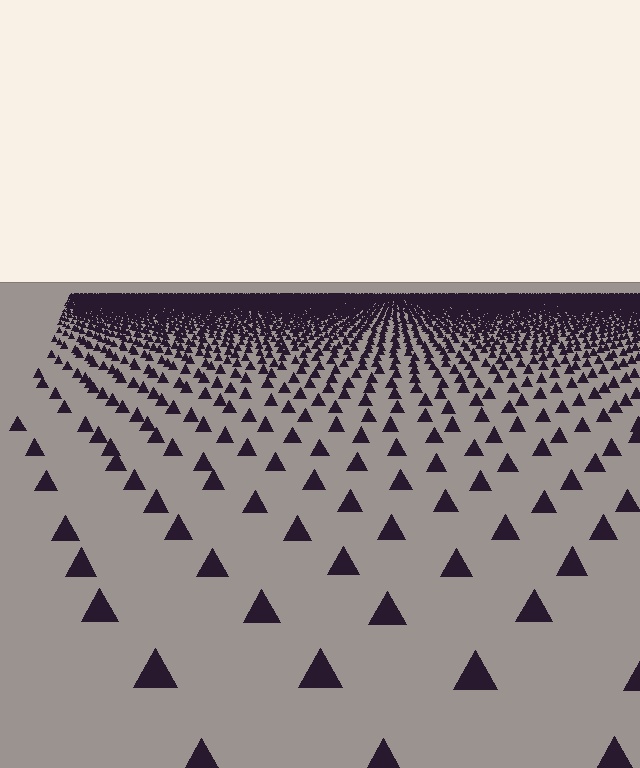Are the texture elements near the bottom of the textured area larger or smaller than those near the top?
Larger. Near the bottom, elements are closer to the viewer and appear at a bigger on-screen size.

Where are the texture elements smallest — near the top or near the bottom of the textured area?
Near the top.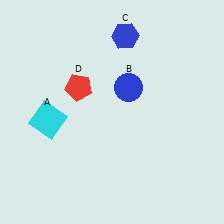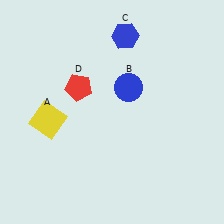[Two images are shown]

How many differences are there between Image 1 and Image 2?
There is 1 difference between the two images.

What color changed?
The square (A) changed from cyan in Image 1 to yellow in Image 2.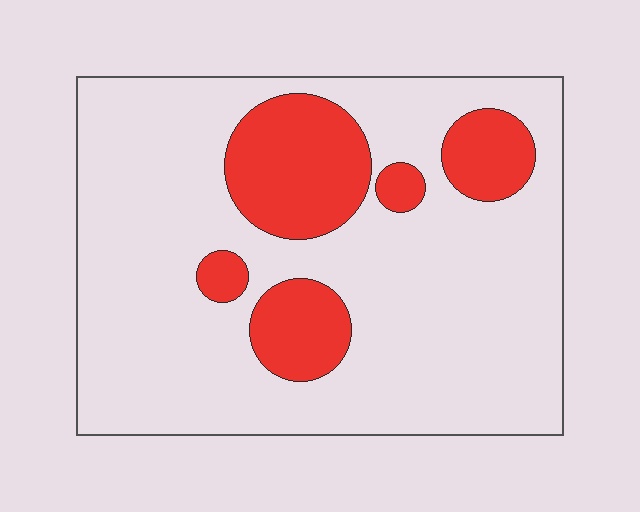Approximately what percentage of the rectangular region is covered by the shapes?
Approximately 20%.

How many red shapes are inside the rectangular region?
5.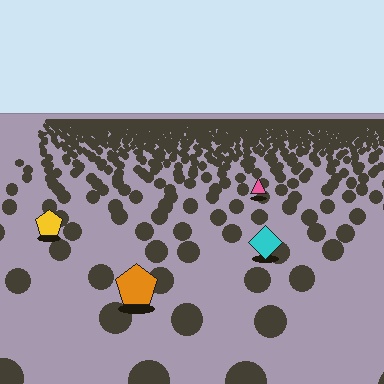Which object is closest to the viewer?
The orange pentagon is closest. The texture marks near it are larger and more spread out.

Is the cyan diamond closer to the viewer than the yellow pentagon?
Yes. The cyan diamond is closer — you can tell from the texture gradient: the ground texture is coarser near it.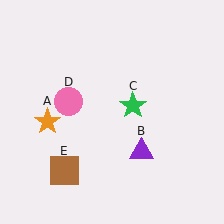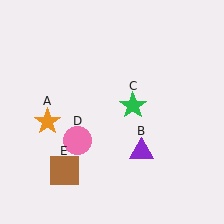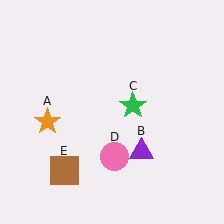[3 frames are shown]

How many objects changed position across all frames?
1 object changed position: pink circle (object D).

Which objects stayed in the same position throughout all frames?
Orange star (object A) and purple triangle (object B) and green star (object C) and brown square (object E) remained stationary.